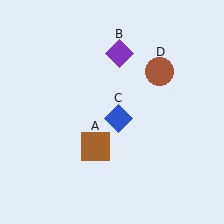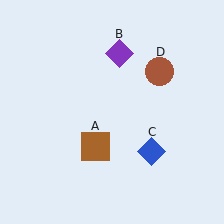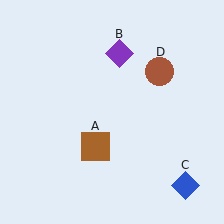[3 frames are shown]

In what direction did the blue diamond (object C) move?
The blue diamond (object C) moved down and to the right.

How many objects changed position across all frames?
1 object changed position: blue diamond (object C).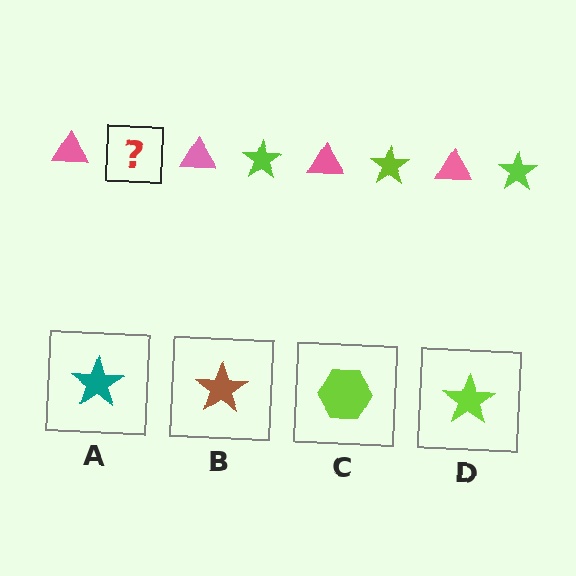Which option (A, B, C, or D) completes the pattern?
D.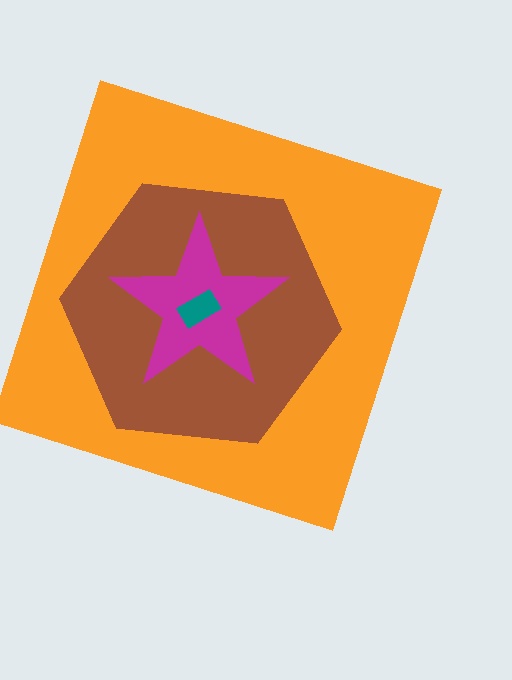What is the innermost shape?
The teal rectangle.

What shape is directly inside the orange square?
The brown hexagon.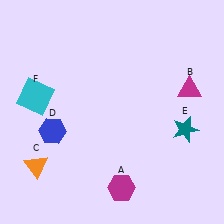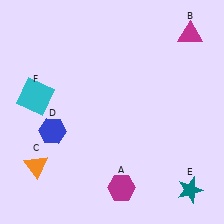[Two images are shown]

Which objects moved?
The objects that moved are: the magenta triangle (B), the teal star (E).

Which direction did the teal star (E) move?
The teal star (E) moved down.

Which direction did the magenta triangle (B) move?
The magenta triangle (B) moved up.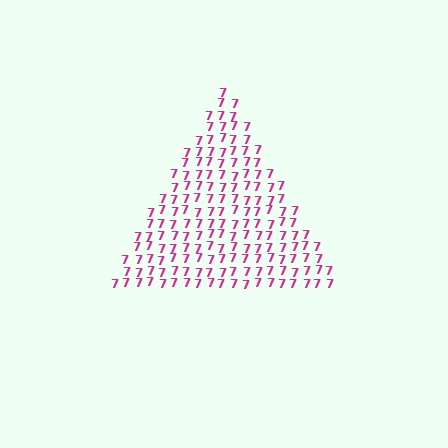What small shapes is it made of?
It is made of small digit 7's.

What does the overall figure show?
The overall figure shows a triangle.